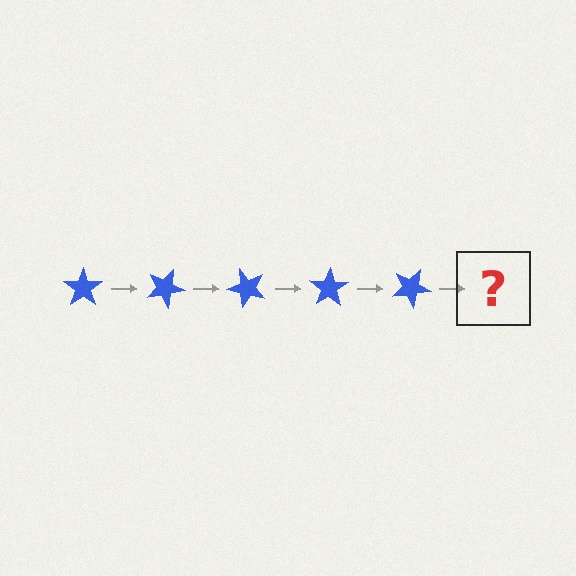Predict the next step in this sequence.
The next step is a blue star rotated 125 degrees.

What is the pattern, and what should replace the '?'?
The pattern is that the star rotates 25 degrees each step. The '?' should be a blue star rotated 125 degrees.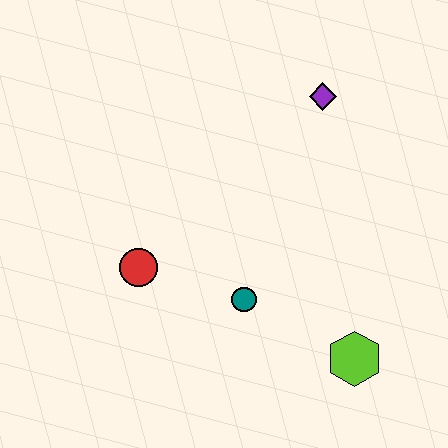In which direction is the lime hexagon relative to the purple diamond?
The lime hexagon is below the purple diamond.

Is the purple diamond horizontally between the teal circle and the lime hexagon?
Yes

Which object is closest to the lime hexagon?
The teal circle is closest to the lime hexagon.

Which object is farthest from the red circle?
The purple diamond is farthest from the red circle.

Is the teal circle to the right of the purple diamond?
No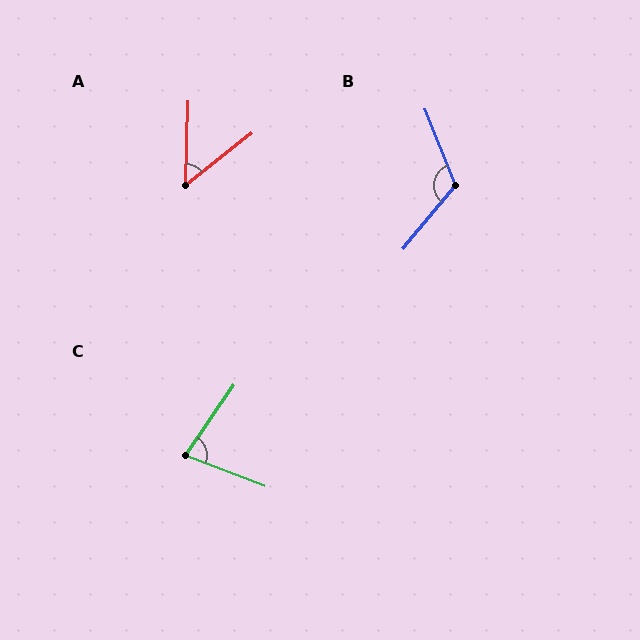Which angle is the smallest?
A, at approximately 50 degrees.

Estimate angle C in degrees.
Approximately 77 degrees.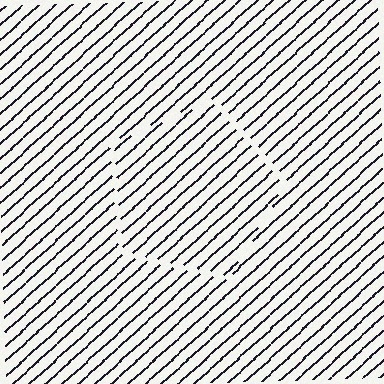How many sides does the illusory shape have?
5 sides — the line-ends trace a pentagon.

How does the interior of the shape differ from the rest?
The interior of the shape contains the same grating, shifted by half a period — the contour is defined by the phase discontinuity where line-ends from the inner and outer gratings abut.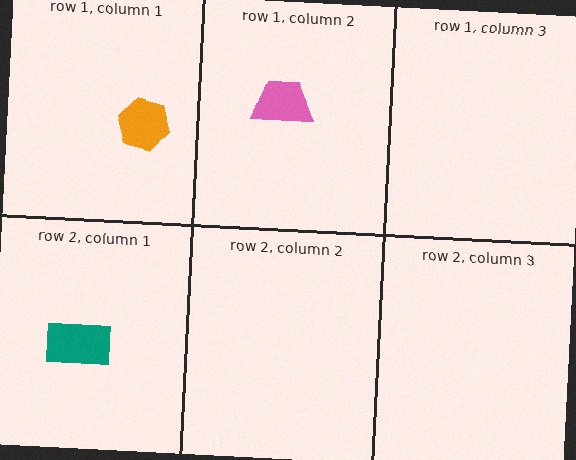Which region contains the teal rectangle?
The row 2, column 1 region.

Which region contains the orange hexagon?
The row 1, column 1 region.